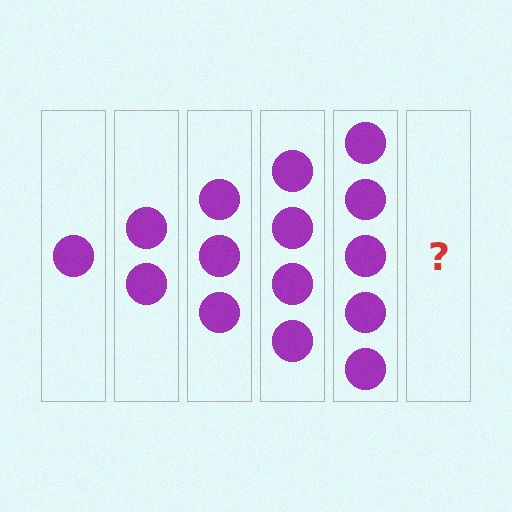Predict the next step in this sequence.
The next step is 6 circles.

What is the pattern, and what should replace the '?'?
The pattern is that each step adds one more circle. The '?' should be 6 circles.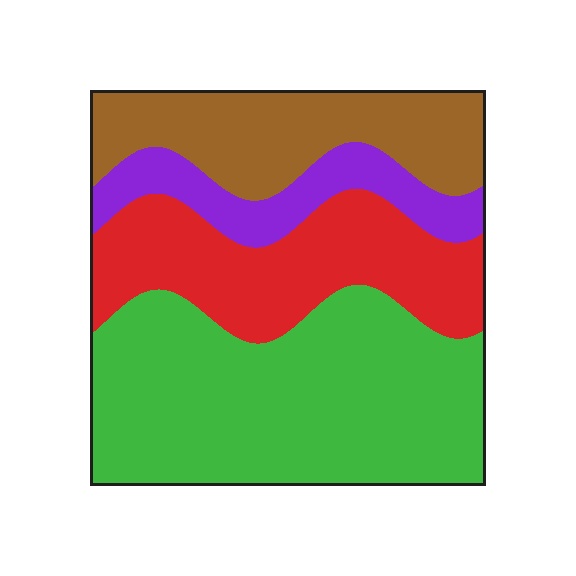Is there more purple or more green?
Green.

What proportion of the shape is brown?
Brown covers 21% of the shape.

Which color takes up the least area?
Purple, at roughly 10%.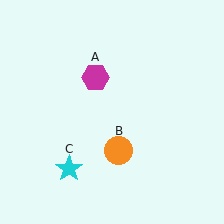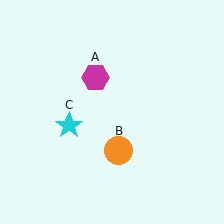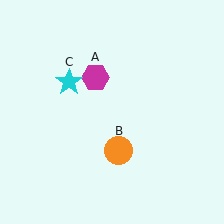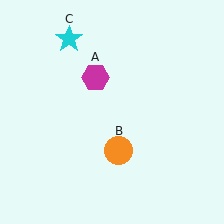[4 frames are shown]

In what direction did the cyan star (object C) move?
The cyan star (object C) moved up.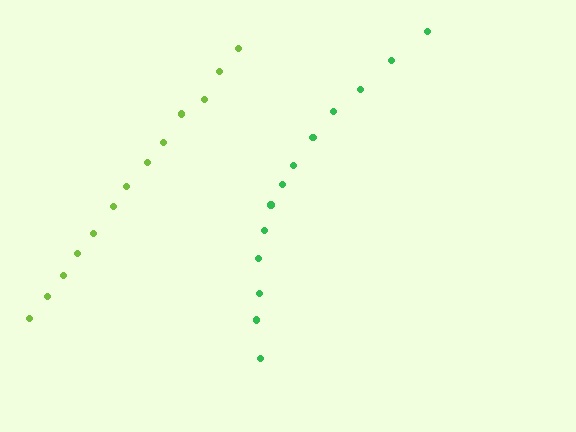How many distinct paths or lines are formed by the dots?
There are 2 distinct paths.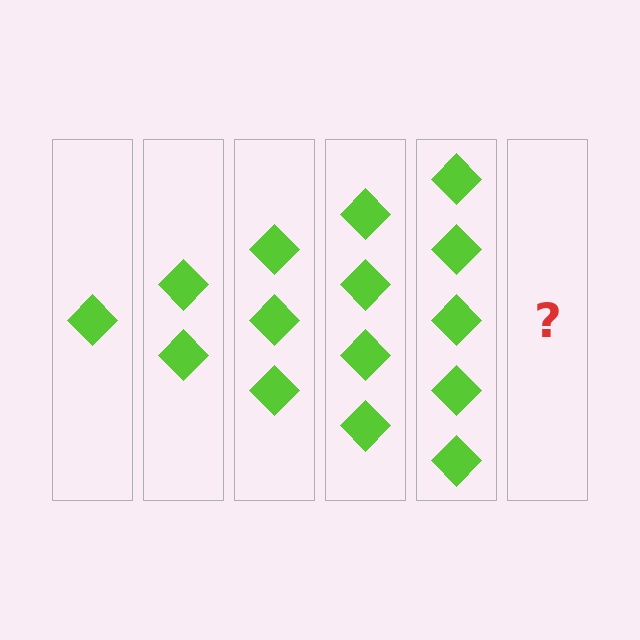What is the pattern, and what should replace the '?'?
The pattern is that each step adds one more diamond. The '?' should be 6 diamonds.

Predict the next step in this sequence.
The next step is 6 diamonds.